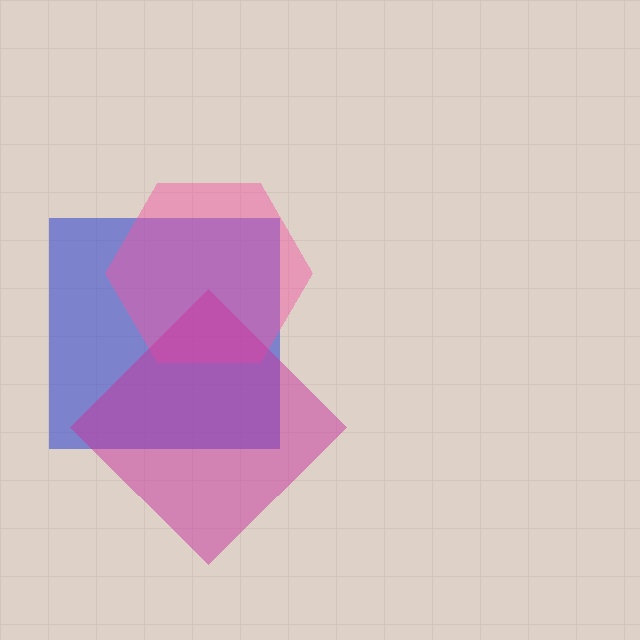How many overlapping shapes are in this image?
There are 3 overlapping shapes in the image.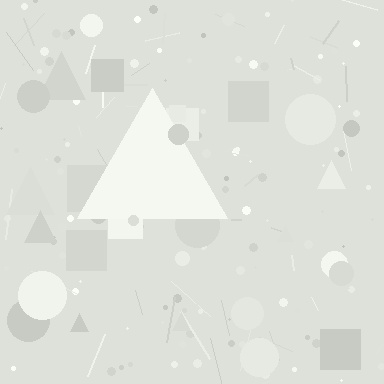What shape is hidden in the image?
A triangle is hidden in the image.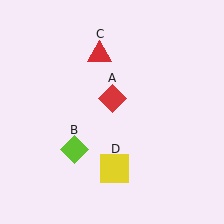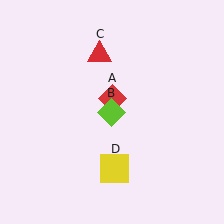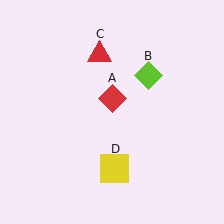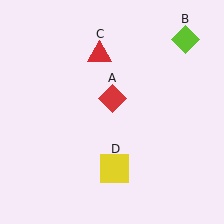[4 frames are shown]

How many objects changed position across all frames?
1 object changed position: lime diamond (object B).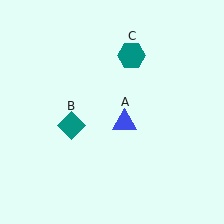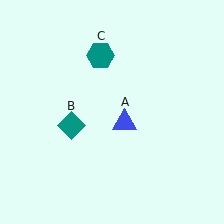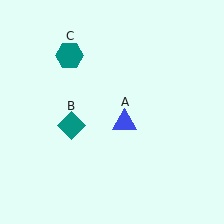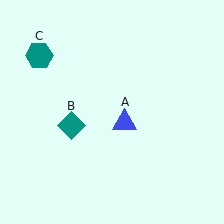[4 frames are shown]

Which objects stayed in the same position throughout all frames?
Blue triangle (object A) and teal diamond (object B) remained stationary.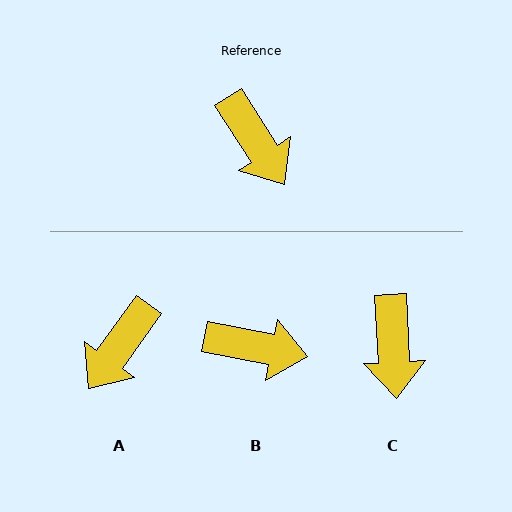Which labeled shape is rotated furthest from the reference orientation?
A, about 69 degrees away.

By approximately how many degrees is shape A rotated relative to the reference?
Approximately 69 degrees clockwise.